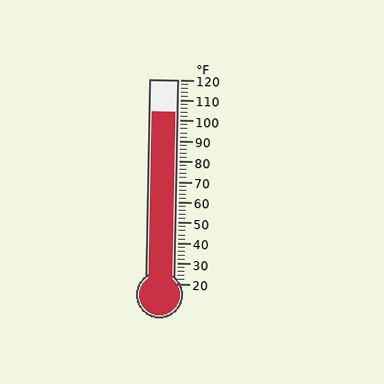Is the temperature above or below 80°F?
The temperature is above 80°F.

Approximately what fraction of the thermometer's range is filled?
The thermometer is filled to approximately 85% of its range.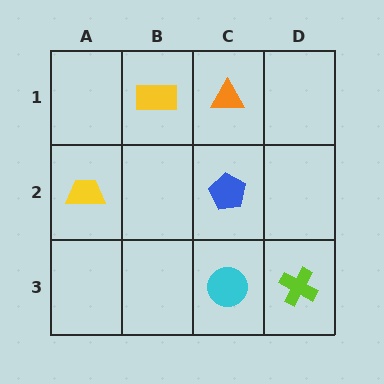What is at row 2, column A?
A yellow trapezoid.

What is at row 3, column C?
A cyan circle.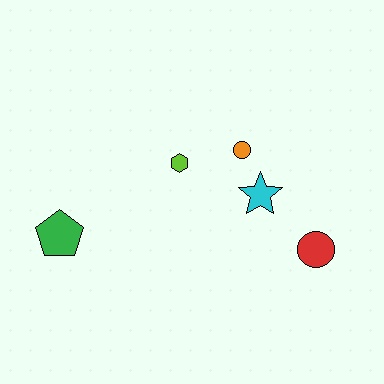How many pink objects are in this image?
There are no pink objects.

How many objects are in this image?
There are 5 objects.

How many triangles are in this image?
There are no triangles.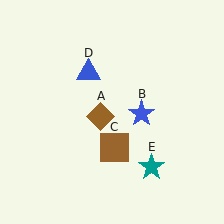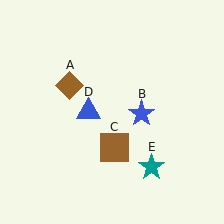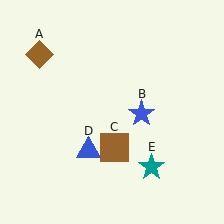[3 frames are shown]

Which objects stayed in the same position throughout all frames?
Blue star (object B) and brown square (object C) and teal star (object E) remained stationary.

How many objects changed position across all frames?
2 objects changed position: brown diamond (object A), blue triangle (object D).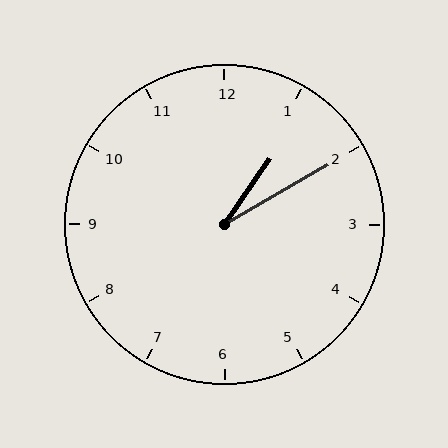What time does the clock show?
1:10.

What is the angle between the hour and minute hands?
Approximately 25 degrees.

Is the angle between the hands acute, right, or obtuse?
It is acute.